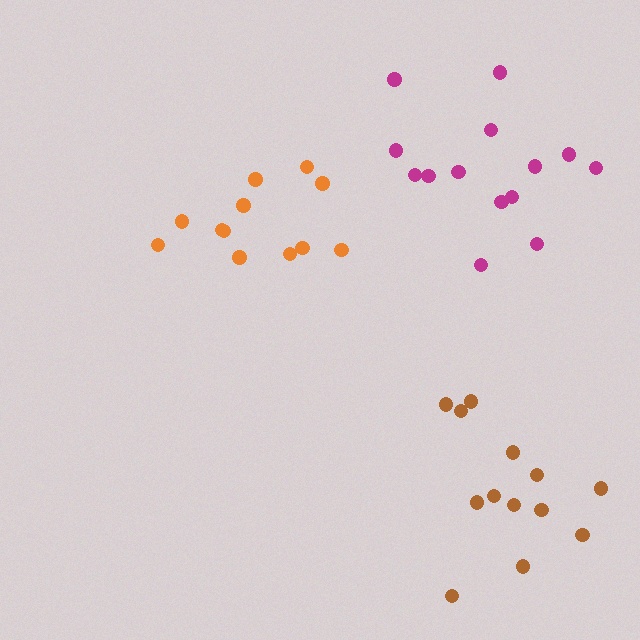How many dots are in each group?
Group 1: 13 dots, Group 2: 12 dots, Group 3: 14 dots (39 total).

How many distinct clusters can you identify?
There are 3 distinct clusters.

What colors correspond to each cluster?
The clusters are colored: brown, orange, magenta.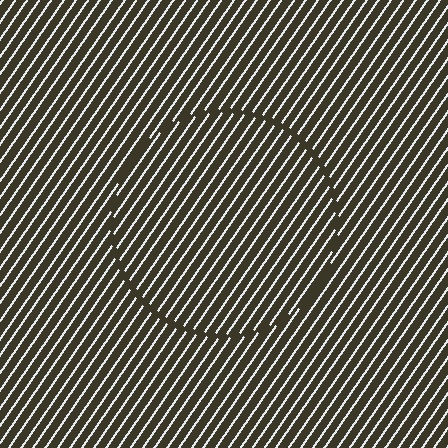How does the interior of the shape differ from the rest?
The interior of the shape contains the same grating, shifted by half a period — the contour is defined by the phase discontinuity where line-ends from the inner and outer gratings abut.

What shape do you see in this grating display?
An illusory circle. The interior of the shape contains the same grating, shifted by half a period — the contour is defined by the phase discontinuity where line-ends from the inner and outer gratings abut.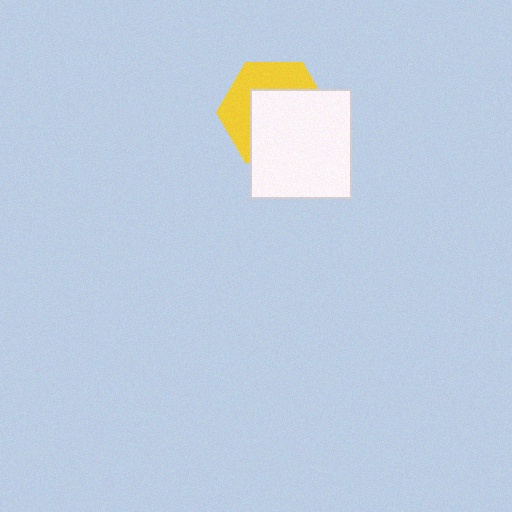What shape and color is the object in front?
The object in front is a white rectangle.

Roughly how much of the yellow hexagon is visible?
A small part of it is visible (roughly 41%).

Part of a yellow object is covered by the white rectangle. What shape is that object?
It is a hexagon.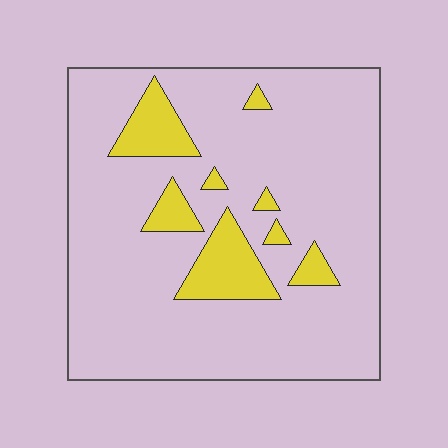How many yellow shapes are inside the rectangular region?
8.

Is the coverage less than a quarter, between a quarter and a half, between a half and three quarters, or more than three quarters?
Less than a quarter.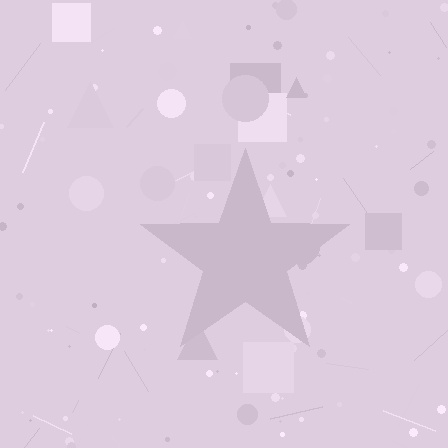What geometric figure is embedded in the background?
A star is embedded in the background.